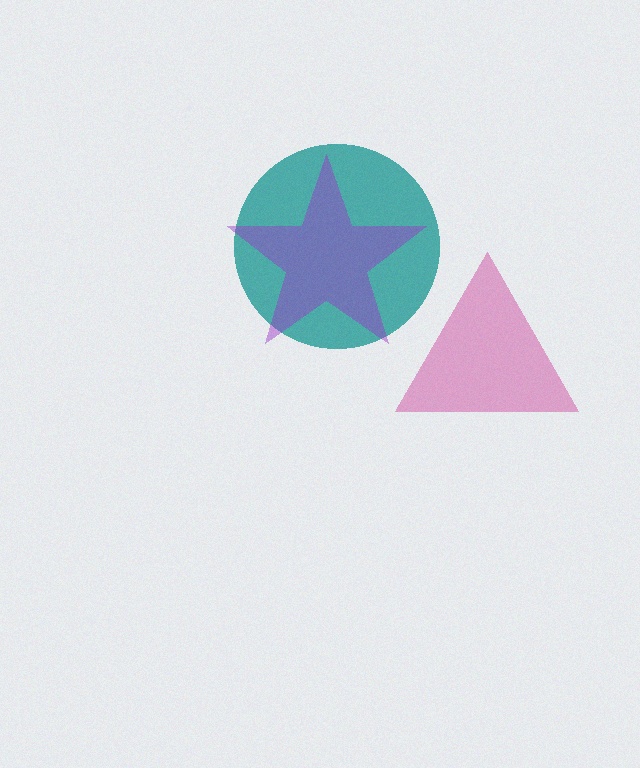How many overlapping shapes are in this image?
There are 3 overlapping shapes in the image.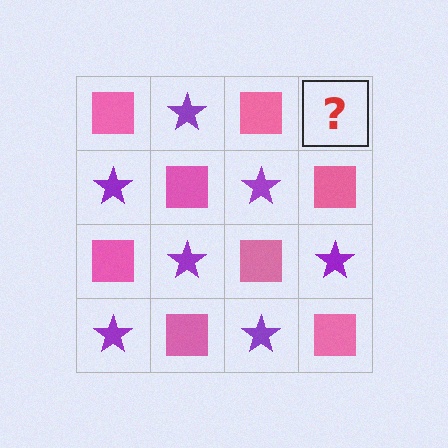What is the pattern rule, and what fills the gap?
The rule is that it alternates pink square and purple star in a checkerboard pattern. The gap should be filled with a purple star.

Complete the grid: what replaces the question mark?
The question mark should be replaced with a purple star.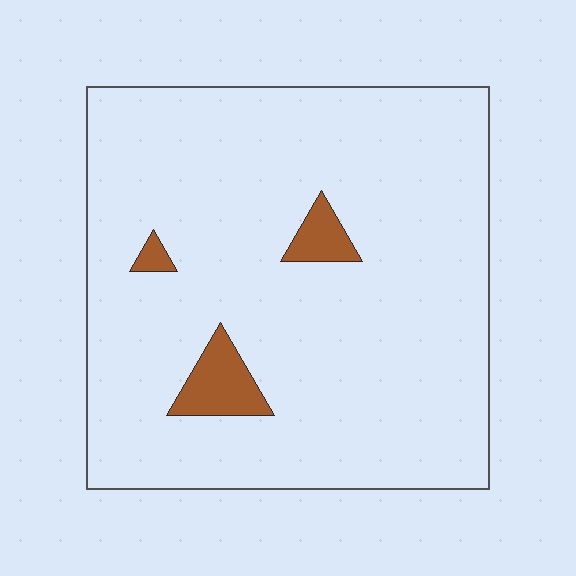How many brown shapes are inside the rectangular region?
3.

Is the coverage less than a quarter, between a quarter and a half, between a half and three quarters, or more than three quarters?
Less than a quarter.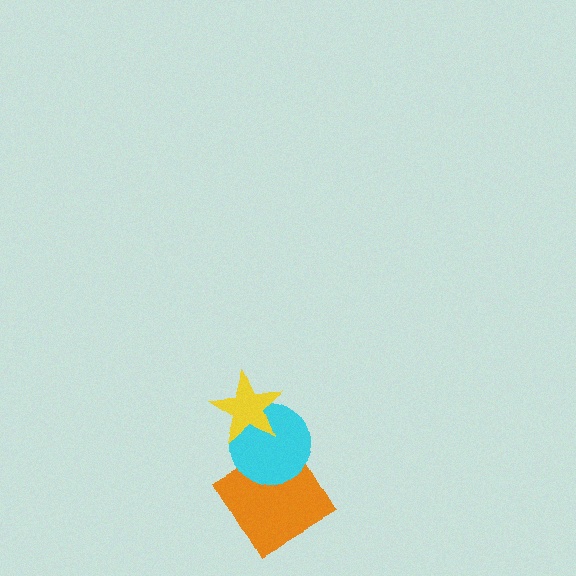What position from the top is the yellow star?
The yellow star is 1st from the top.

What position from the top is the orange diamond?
The orange diamond is 3rd from the top.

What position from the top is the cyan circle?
The cyan circle is 2nd from the top.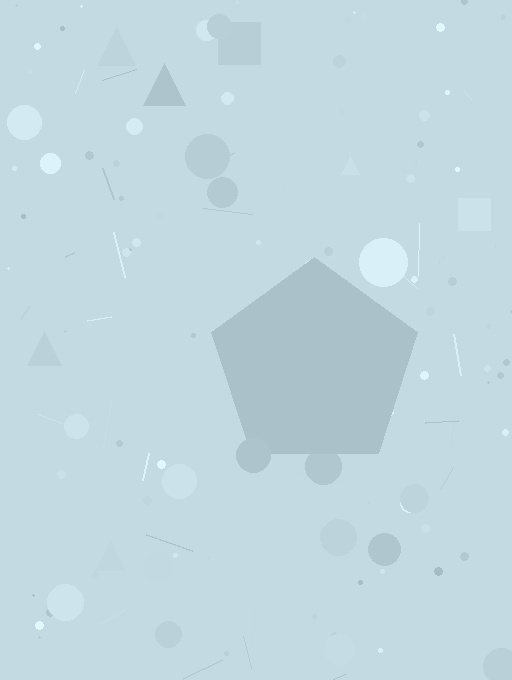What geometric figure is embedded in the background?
A pentagon is embedded in the background.